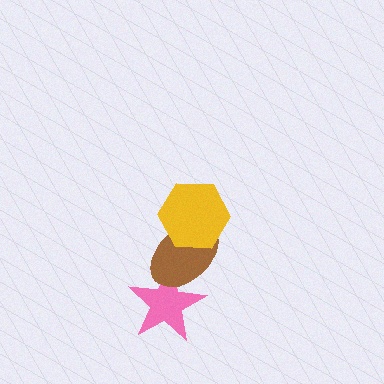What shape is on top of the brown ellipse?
The yellow hexagon is on top of the brown ellipse.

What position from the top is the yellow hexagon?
The yellow hexagon is 1st from the top.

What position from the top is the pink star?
The pink star is 3rd from the top.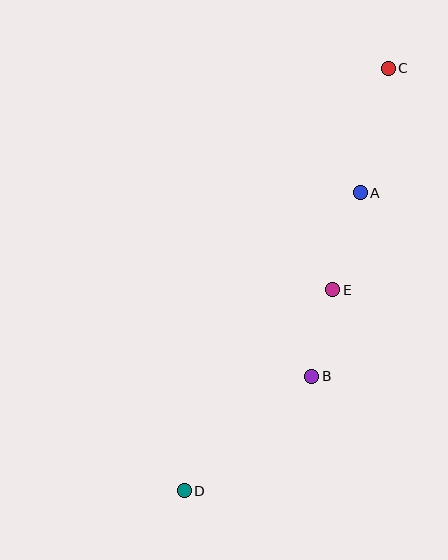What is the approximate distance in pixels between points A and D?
The distance between A and D is approximately 346 pixels.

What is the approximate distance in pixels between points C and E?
The distance between C and E is approximately 228 pixels.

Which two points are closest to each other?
Points B and E are closest to each other.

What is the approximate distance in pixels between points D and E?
The distance between D and E is approximately 250 pixels.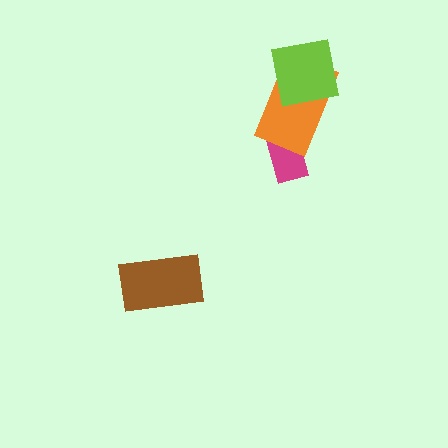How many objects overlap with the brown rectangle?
0 objects overlap with the brown rectangle.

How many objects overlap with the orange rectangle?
2 objects overlap with the orange rectangle.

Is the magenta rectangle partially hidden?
Yes, it is partially covered by another shape.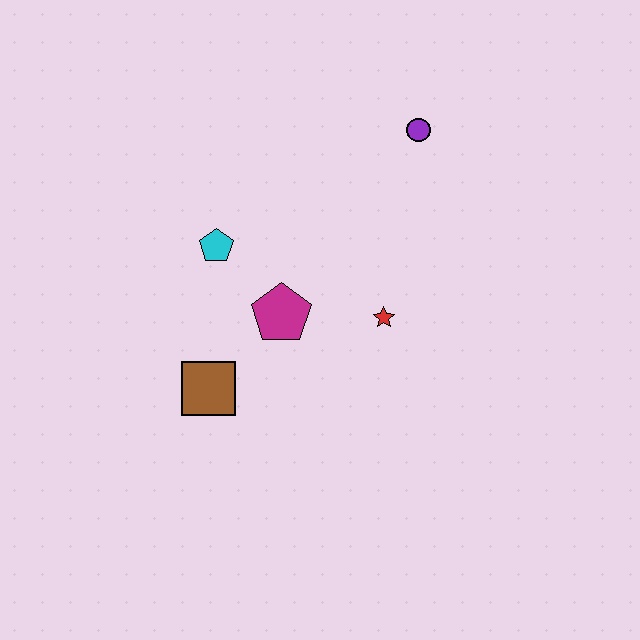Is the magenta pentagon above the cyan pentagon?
No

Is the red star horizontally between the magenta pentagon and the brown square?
No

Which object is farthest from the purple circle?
The brown square is farthest from the purple circle.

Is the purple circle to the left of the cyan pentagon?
No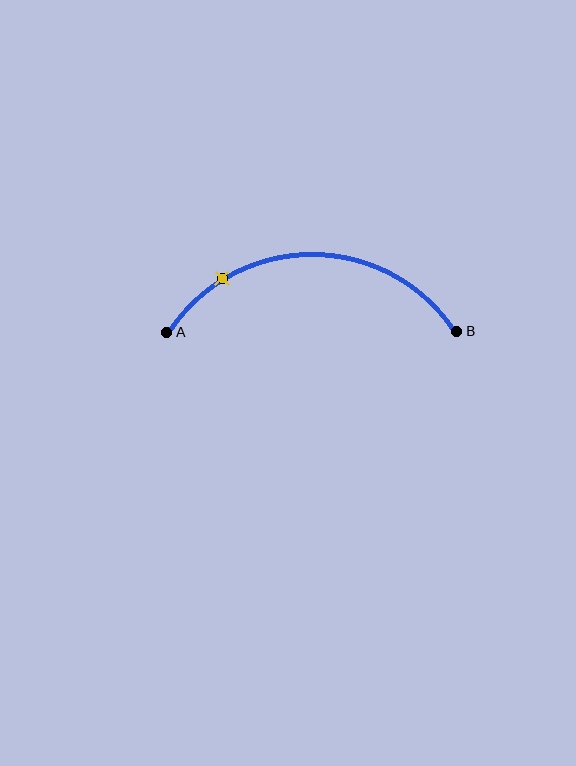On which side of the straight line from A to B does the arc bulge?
The arc bulges above the straight line connecting A and B.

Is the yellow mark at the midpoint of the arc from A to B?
No. The yellow mark lies on the arc but is closer to endpoint A. The arc midpoint would be at the point on the curve equidistant along the arc from both A and B.